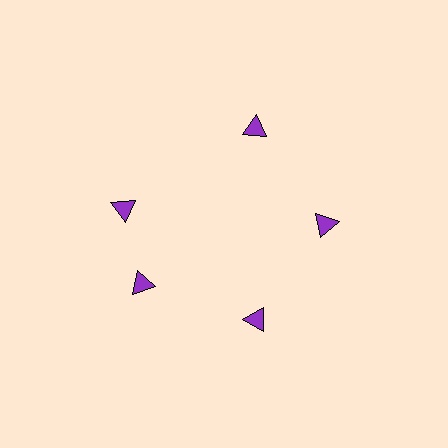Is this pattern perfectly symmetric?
No. The 5 purple triangles are arranged in a ring, but one element near the 10 o'clock position is rotated out of alignment along the ring, breaking the 5-fold rotational symmetry.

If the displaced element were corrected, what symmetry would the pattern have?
It would have 5-fold rotational symmetry — the pattern would map onto itself every 72 degrees.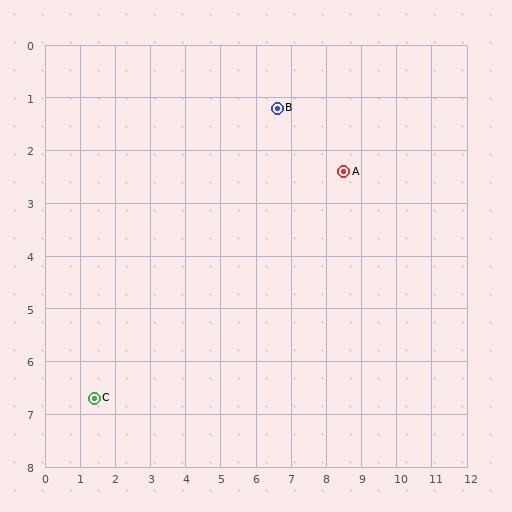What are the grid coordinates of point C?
Point C is at approximately (1.4, 6.7).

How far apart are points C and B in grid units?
Points C and B are about 7.6 grid units apart.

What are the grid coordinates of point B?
Point B is at approximately (6.6, 1.2).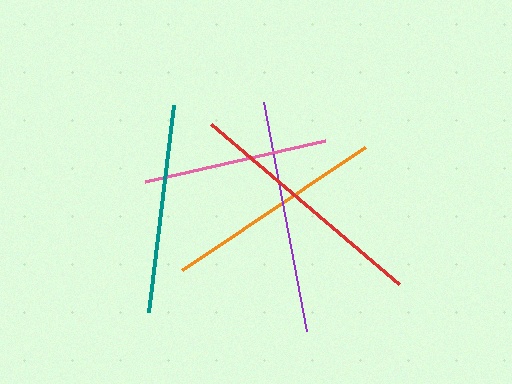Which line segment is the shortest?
The pink line is the shortest at approximately 184 pixels.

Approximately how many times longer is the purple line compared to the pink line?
The purple line is approximately 1.3 times the length of the pink line.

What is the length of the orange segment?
The orange segment is approximately 220 pixels long.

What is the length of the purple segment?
The purple segment is approximately 233 pixels long.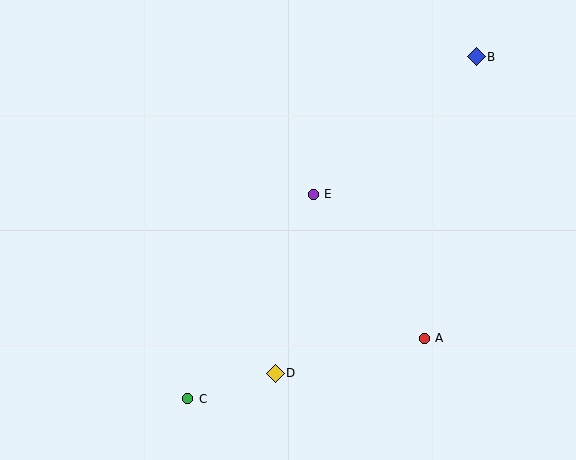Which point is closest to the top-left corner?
Point E is closest to the top-left corner.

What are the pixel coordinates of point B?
Point B is at (476, 57).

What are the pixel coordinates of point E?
Point E is at (313, 194).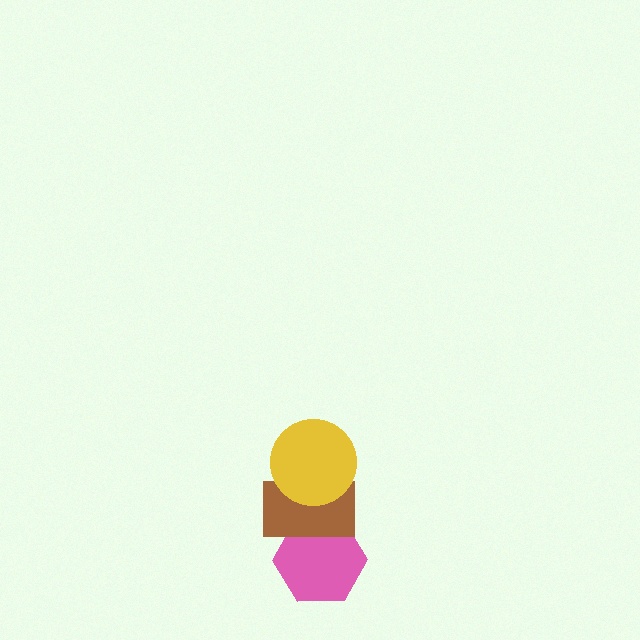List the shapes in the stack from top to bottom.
From top to bottom: the yellow circle, the brown rectangle, the pink hexagon.